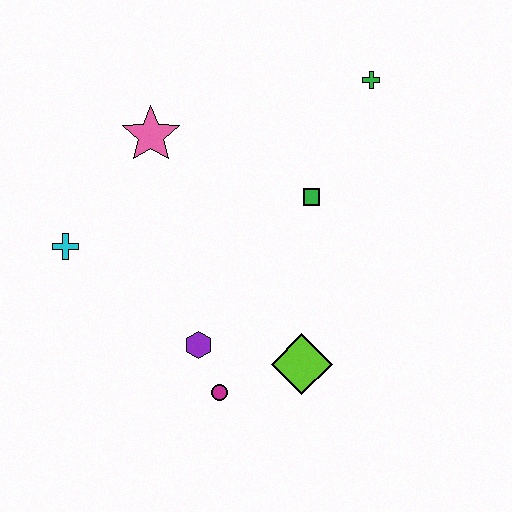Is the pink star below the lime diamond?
No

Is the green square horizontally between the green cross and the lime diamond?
Yes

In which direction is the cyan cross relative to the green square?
The cyan cross is to the left of the green square.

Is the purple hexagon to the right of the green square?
No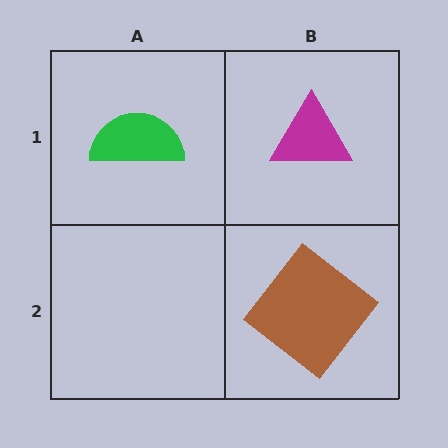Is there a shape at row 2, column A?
No, that cell is empty.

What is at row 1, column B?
A magenta triangle.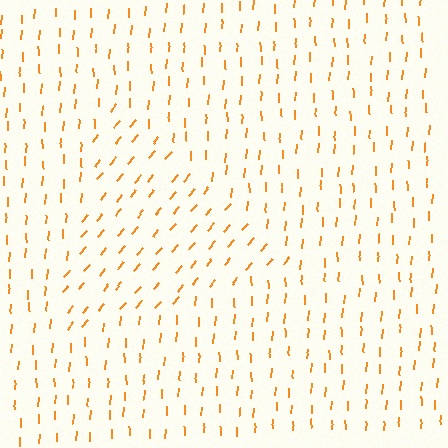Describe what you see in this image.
The image is filled with small orange line segments. A triangle region in the image has lines oriented differently from the surrounding lines, creating a visible texture boundary.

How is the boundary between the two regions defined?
The boundary is defined purely by a change in line orientation (approximately 37 degrees difference). All lines are the same color and thickness.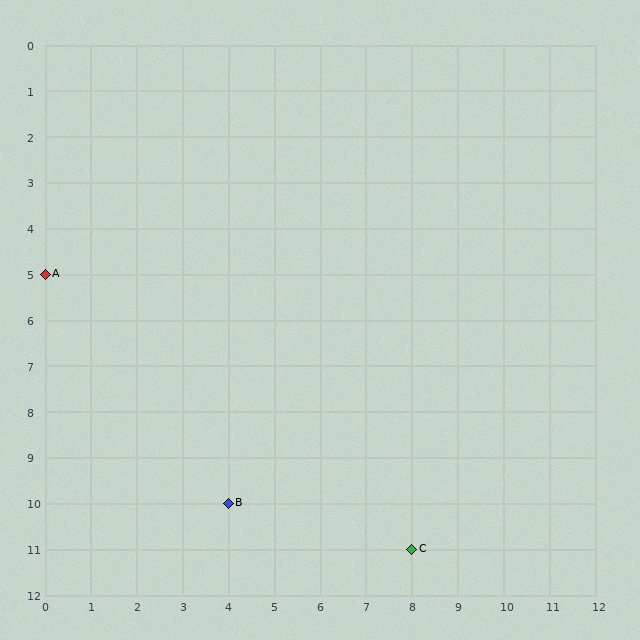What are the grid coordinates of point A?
Point A is at grid coordinates (0, 5).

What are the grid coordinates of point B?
Point B is at grid coordinates (4, 10).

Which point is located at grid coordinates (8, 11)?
Point C is at (8, 11).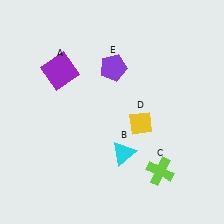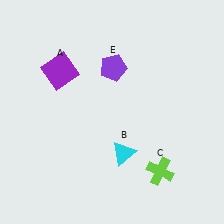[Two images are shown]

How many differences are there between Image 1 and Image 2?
There is 1 difference between the two images.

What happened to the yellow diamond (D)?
The yellow diamond (D) was removed in Image 2. It was in the bottom-right area of Image 1.